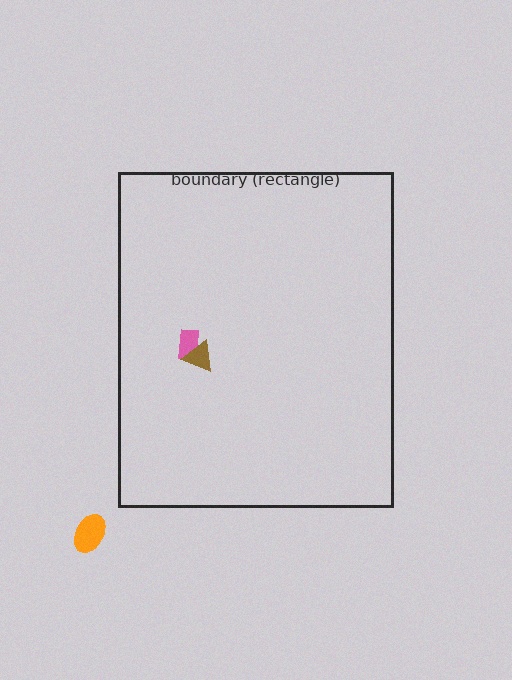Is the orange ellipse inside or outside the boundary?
Outside.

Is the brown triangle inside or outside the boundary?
Inside.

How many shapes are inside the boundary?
2 inside, 1 outside.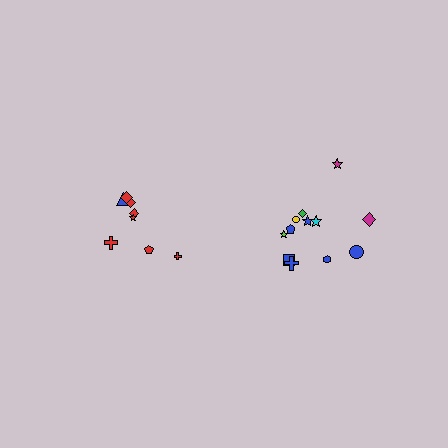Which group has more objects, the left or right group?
The right group.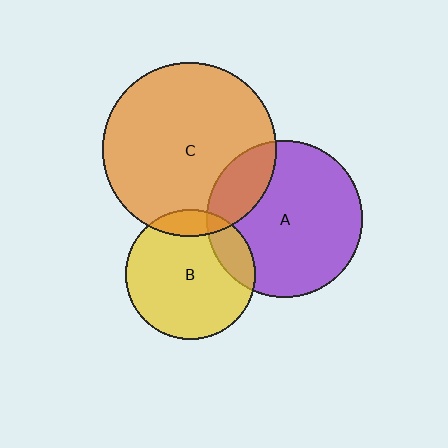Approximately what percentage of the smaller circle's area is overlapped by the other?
Approximately 15%.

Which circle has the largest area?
Circle C (orange).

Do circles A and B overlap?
Yes.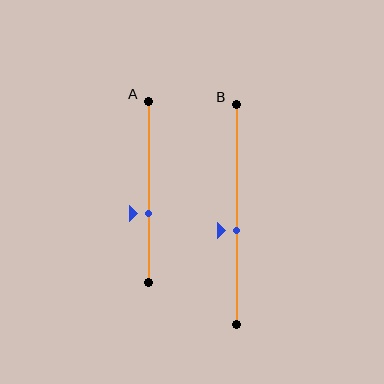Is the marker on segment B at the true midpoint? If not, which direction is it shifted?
No, the marker on segment B is shifted downward by about 7% of the segment length.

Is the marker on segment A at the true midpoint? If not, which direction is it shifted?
No, the marker on segment A is shifted downward by about 12% of the segment length.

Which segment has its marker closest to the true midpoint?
Segment B has its marker closest to the true midpoint.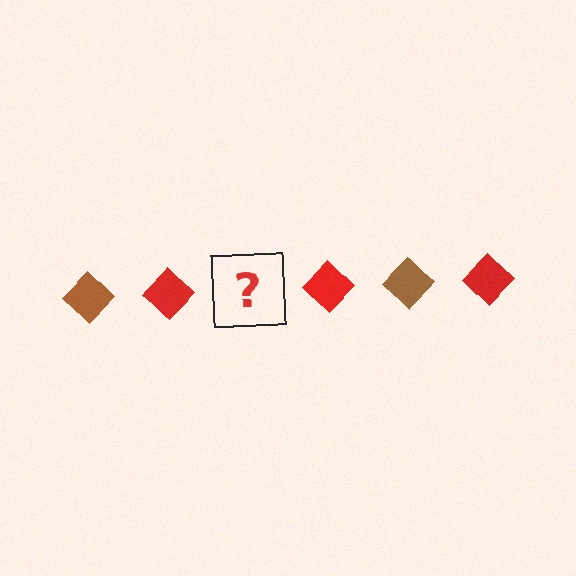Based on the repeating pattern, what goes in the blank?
The blank should be a brown diamond.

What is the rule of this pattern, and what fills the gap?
The rule is that the pattern cycles through brown, red diamonds. The gap should be filled with a brown diamond.